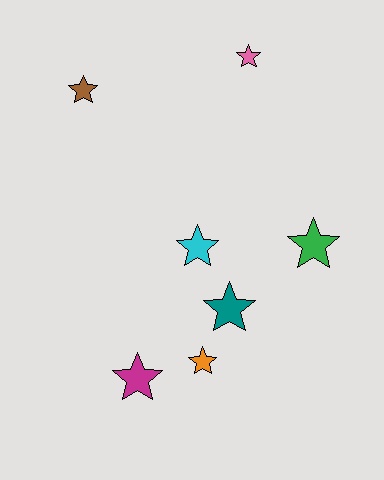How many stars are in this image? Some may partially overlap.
There are 7 stars.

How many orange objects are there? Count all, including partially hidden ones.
There is 1 orange object.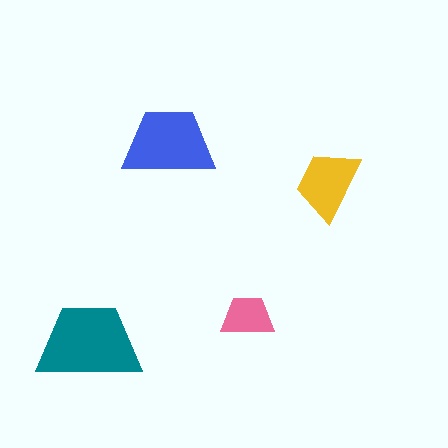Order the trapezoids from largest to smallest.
the teal one, the blue one, the yellow one, the pink one.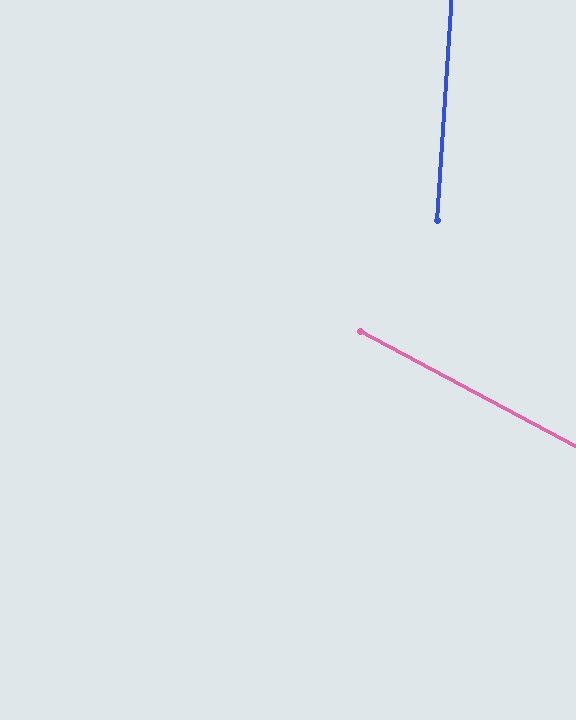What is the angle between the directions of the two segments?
Approximately 66 degrees.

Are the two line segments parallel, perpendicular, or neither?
Neither parallel nor perpendicular — they differ by about 66°.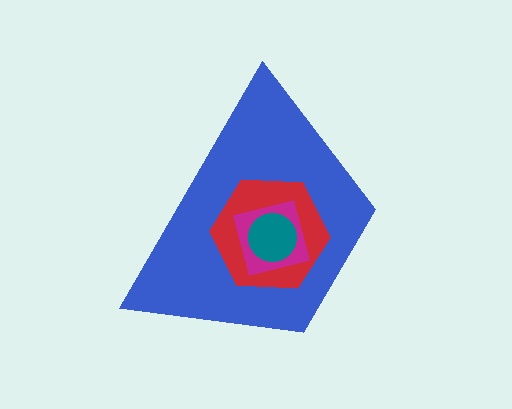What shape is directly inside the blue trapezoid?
The red hexagon.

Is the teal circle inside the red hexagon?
Yes.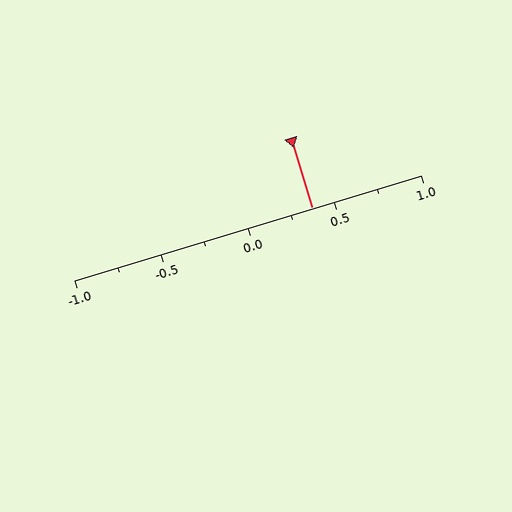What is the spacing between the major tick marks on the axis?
The major ticks are spaced 0.5 apart.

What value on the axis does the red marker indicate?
The marker indicates approximately 0.38.